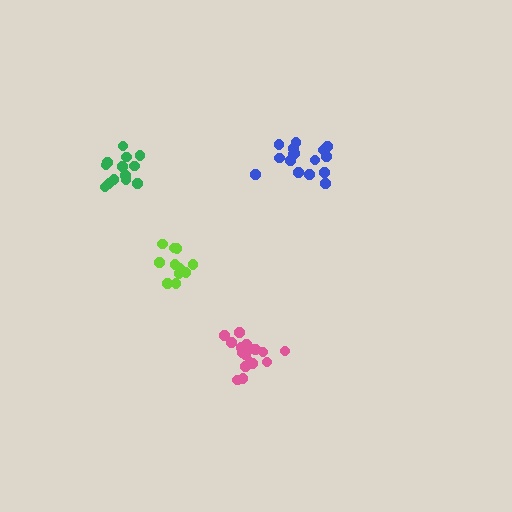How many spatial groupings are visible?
There are 4 spatial groupings.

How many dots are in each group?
Group 1: 12 dots, Group 2: 17 dots, Group 3: 13 dots, Group 4: 16 dots (58 total).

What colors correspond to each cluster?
The clusters are colored: lime, pink, green, blue.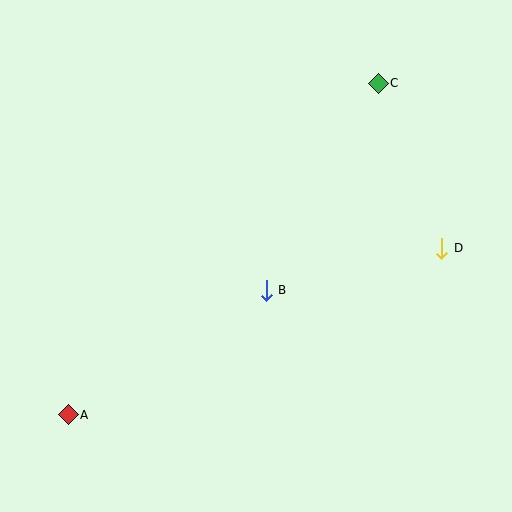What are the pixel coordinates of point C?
Point C is at (378, 83).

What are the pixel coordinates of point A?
Point A is at (68, 415).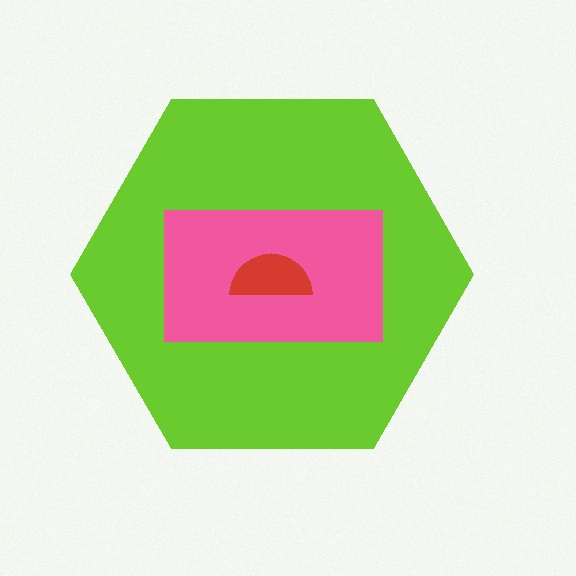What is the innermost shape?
The red semicircle.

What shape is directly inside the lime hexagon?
The pink rectangle.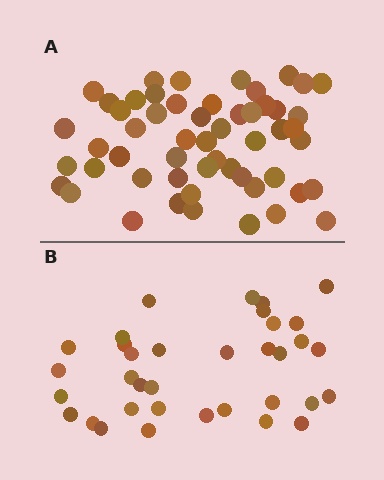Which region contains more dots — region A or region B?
Region A (the top region) has more dots.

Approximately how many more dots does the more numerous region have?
Region A has approximately 20 more dots than region B.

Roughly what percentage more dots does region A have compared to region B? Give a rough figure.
About 55% more.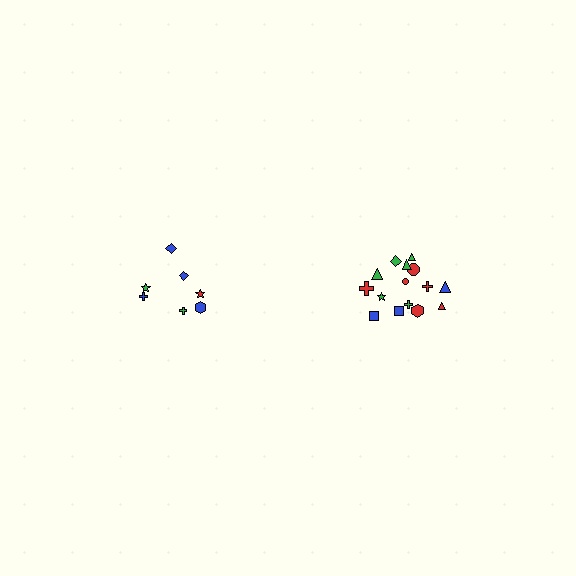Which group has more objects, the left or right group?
The right group.